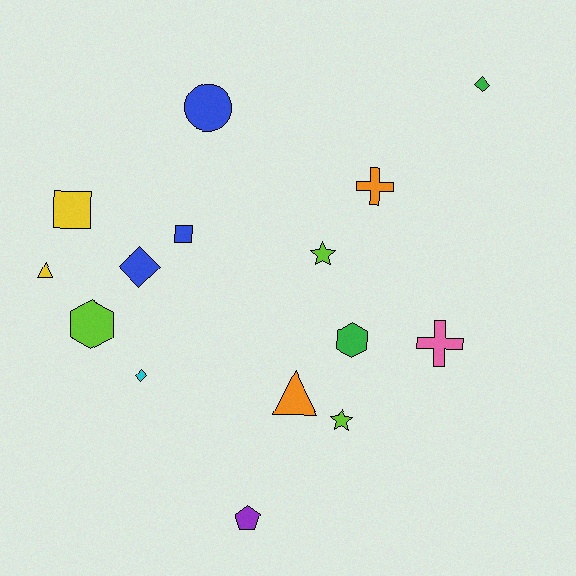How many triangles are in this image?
There are 2 triangles.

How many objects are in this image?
There are 15 objects.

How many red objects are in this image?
There are no red objects.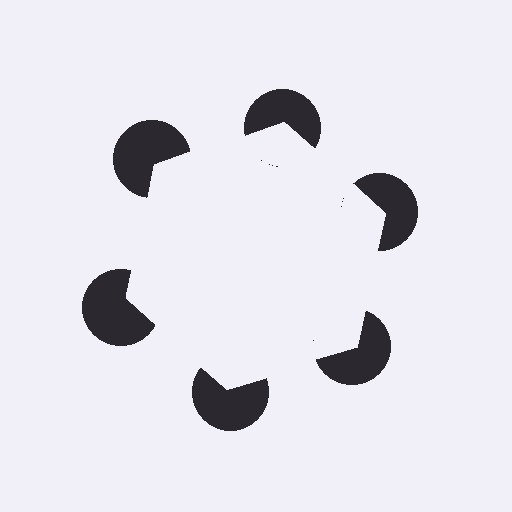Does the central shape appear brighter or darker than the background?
It typically appears slightly brighter than the background, even though no actual brightness change is drawn.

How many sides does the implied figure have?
6 sides.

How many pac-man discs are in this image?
There are 6 — one at each vertex of the illusory hexagon.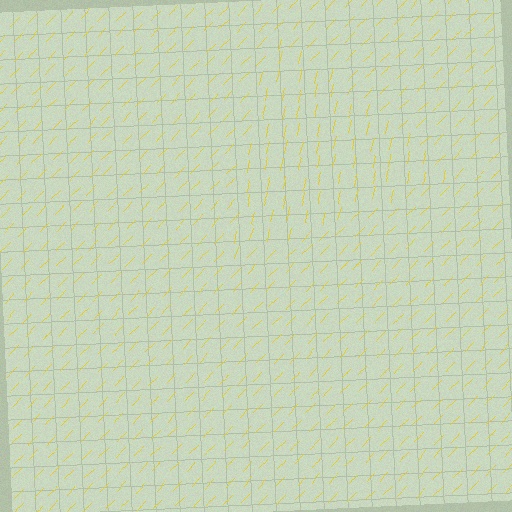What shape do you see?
I see a triangle.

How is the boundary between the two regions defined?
The boundary is defined purely by a change in line orientation (approximately 33 degrees difference). All lines are the same color and thickness.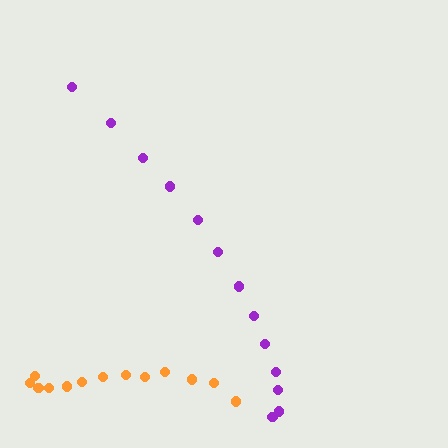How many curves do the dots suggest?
There are 2 distinct paths.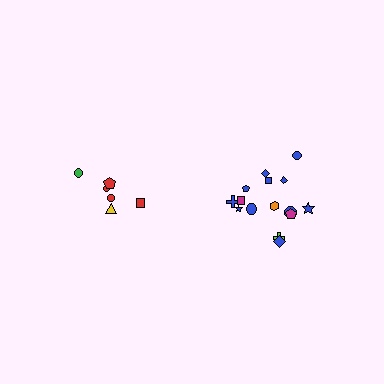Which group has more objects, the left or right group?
The right group.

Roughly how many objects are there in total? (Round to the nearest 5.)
Roughly 20 objects in total.